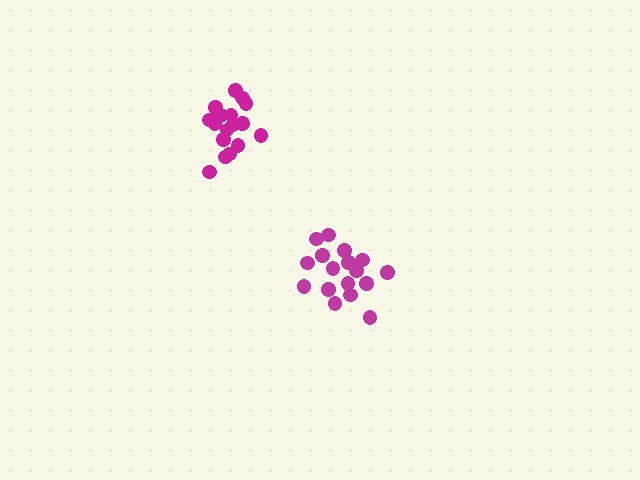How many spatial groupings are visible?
There are 2 spatial groupings.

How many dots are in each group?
Group 1: 18 dots, Group 2: 17 dots (35 total).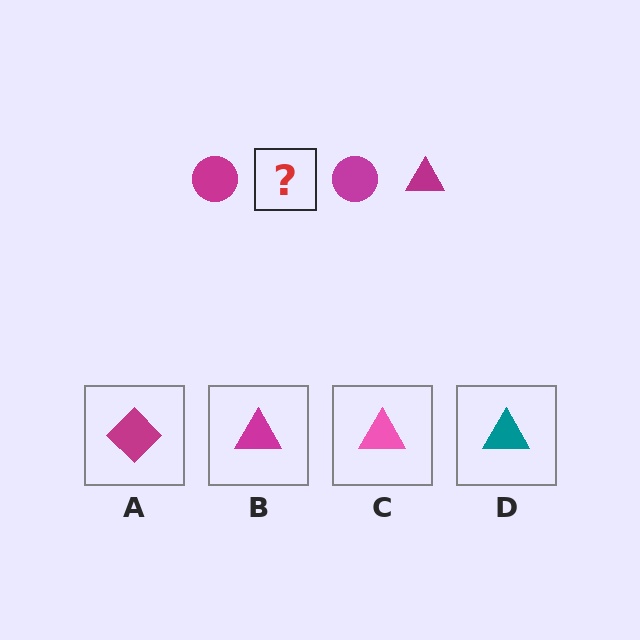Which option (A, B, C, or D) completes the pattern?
B.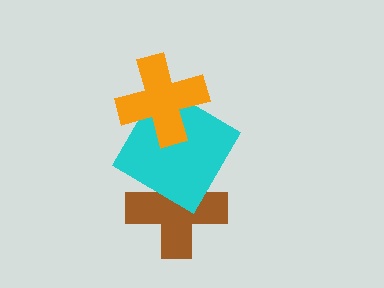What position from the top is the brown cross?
The brown cross is 3rd from the top.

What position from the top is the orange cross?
The orange cross is 1st from the top.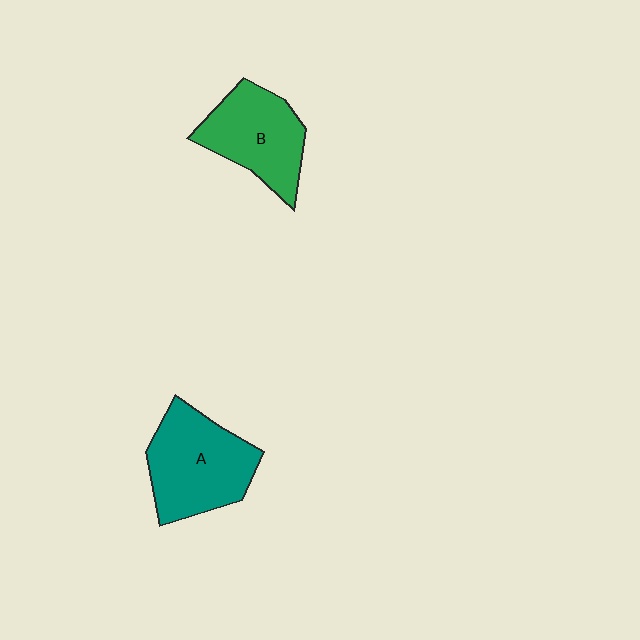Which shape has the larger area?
Shape A (teal).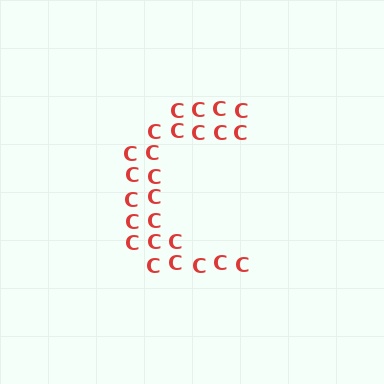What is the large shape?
The large shape is the letter C.